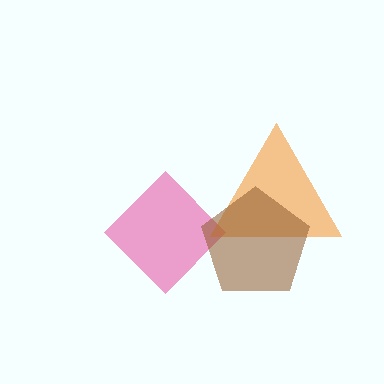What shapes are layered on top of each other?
The layered shapes are: a pink diamond, an orange triangle, a brown pentagon.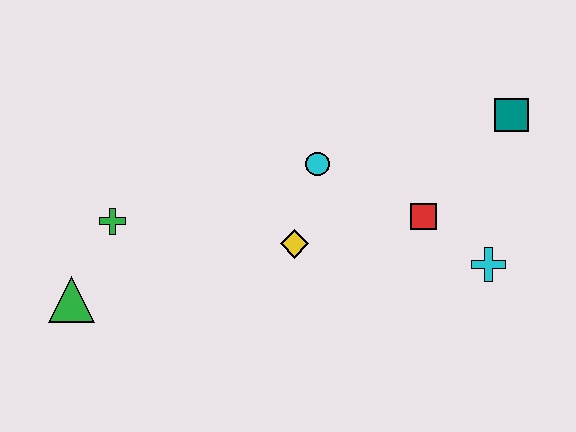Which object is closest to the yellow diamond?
The cyan circle is closest to the yellow diamond.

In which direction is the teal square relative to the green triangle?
The teal square is to the right of the green triangle.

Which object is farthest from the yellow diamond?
The teal square is farthest from the yellow diamond.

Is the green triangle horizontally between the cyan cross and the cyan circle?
No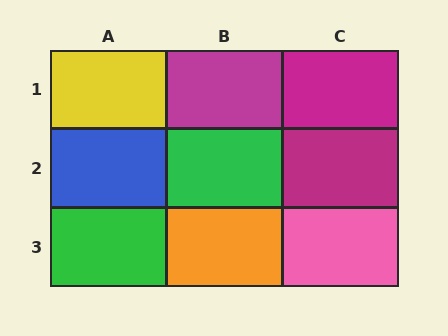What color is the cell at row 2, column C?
Magenta.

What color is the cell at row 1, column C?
Magenta.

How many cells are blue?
1 cell is blue.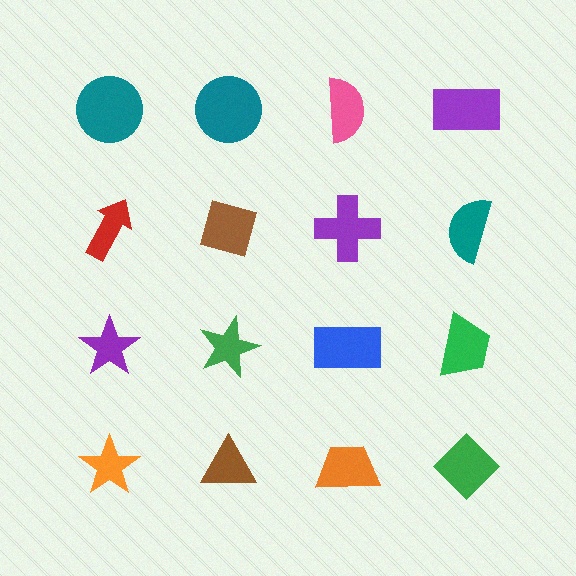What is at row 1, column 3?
A pink semicircle.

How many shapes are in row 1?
4 shapes.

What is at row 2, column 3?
A purple cross.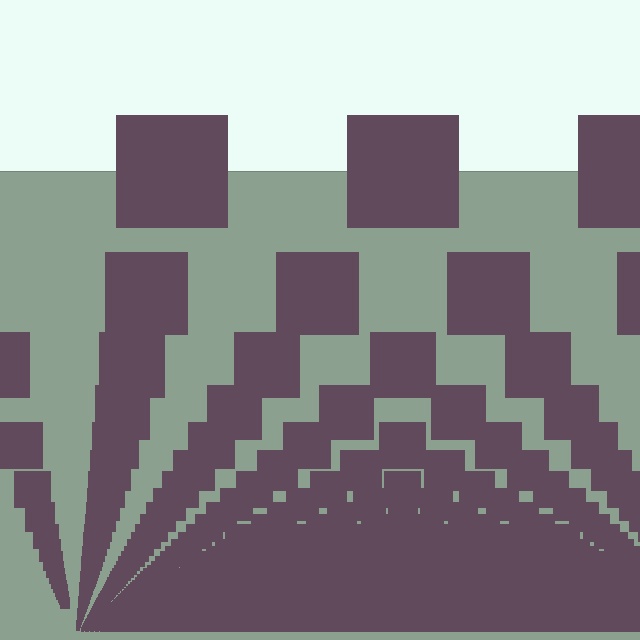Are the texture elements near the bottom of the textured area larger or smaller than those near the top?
Smaller. The gradient is inverted — elements near the bottom are smaller and denser.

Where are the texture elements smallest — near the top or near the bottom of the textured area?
Near the bottom.